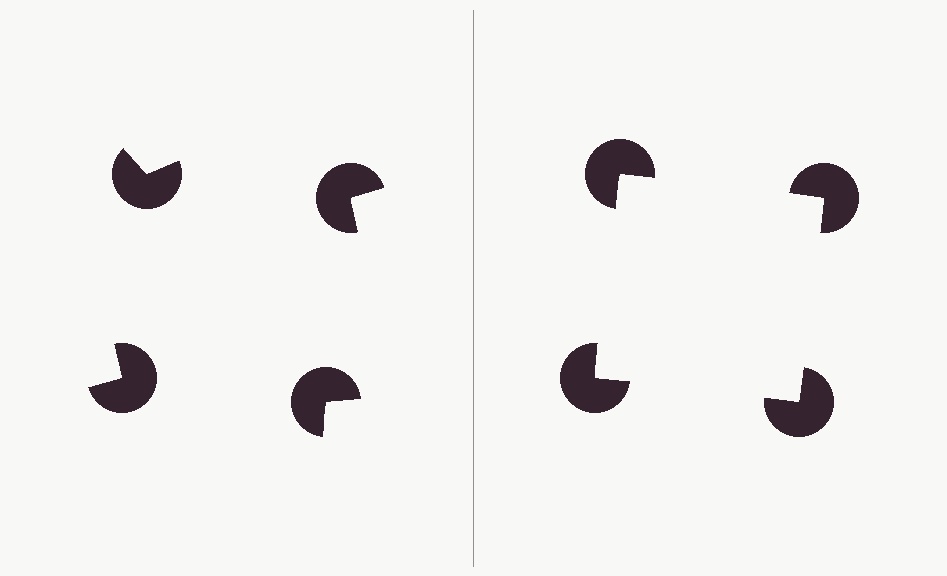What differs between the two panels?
The pac-man discs are positioned identically on both sides; only the wedge orientations differ. On the right they align to a square; on the left they are misaligned.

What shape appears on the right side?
An illusory square.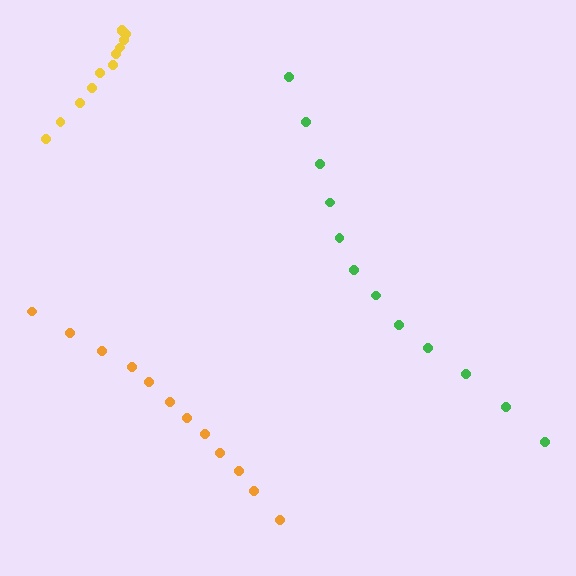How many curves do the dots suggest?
There are 3 distinct paths.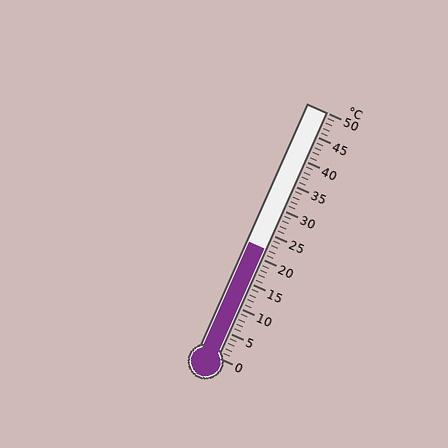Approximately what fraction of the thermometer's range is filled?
The thermometer is filled to approximately 45% of its range.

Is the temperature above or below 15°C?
The temperature is above 15°C.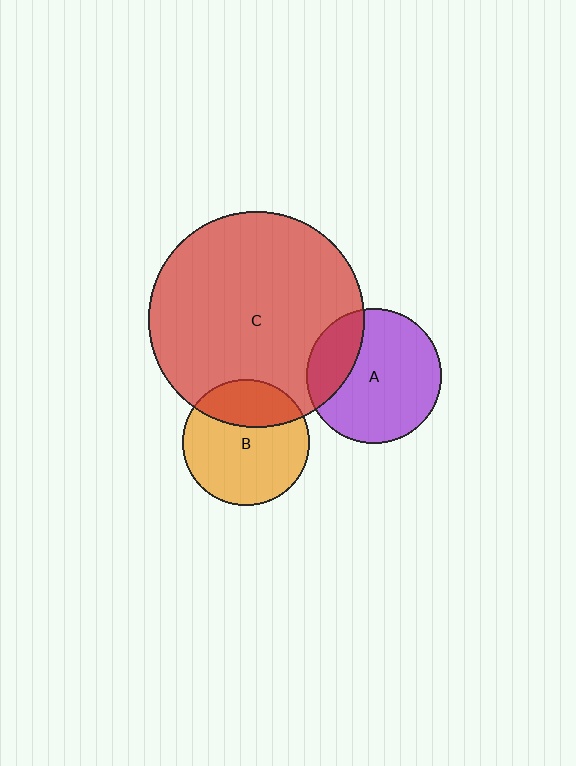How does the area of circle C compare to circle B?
Approximately 2.9 times.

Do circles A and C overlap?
Yes.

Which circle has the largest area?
Circle C (red).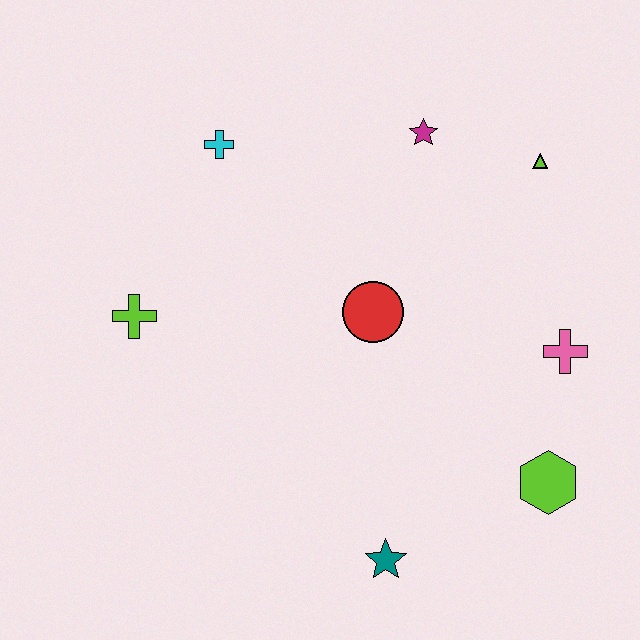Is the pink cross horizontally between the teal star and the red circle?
No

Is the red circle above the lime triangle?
No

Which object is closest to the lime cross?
The cyan cross is closest to the lime cross.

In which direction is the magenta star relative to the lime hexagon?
The magenta star is above the lime hexagon.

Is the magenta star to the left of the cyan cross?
No